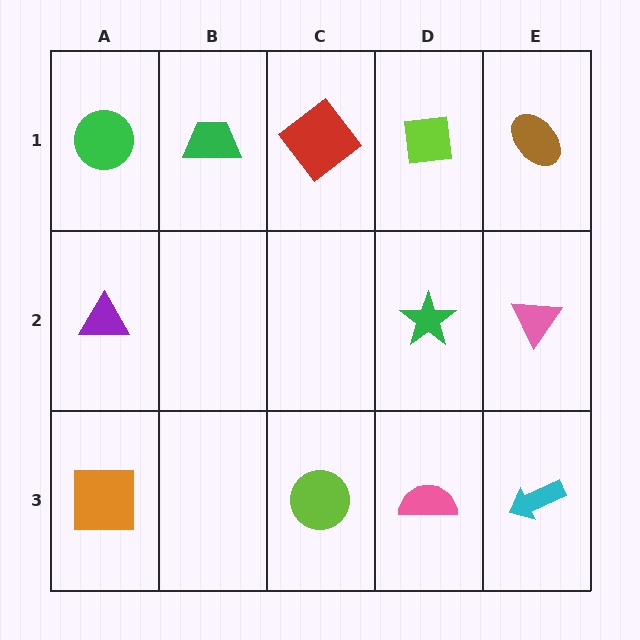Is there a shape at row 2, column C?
No, that cell is empty.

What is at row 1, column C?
A red diamond.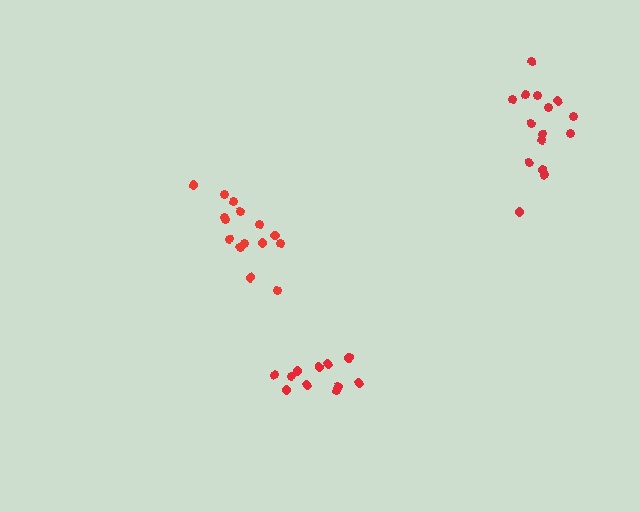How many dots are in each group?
Group 1: 15 dots, Group 2: 11 dots, Group 3: 15 dots (41 total).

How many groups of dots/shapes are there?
There are 3 groups.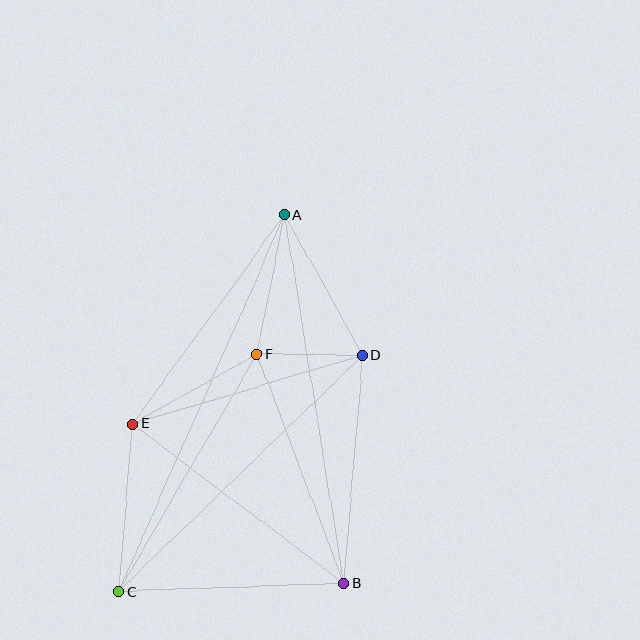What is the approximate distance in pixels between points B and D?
The distance between B and D is approximately 229 pixels.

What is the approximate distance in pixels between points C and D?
The distance between C and D is approximately 340 pixels.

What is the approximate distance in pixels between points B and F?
The distance between B and F is approximately 245 pixels.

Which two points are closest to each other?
Points D and F are closest to each other.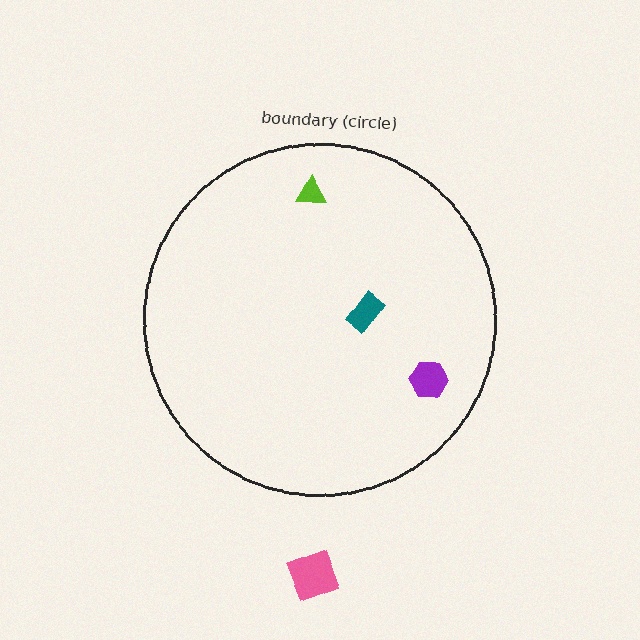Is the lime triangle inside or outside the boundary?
Inside.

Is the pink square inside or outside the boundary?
Outside.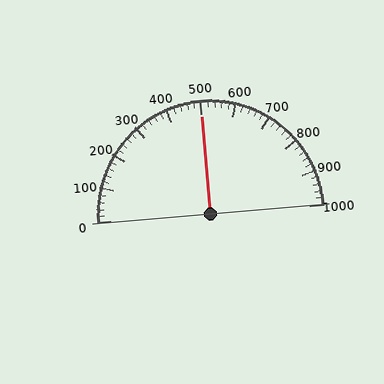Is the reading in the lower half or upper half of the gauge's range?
The reading is in the upper half of the range (0 to 1000).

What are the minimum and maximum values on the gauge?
The gauge ranges from 0 to 1000.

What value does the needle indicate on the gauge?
The needle indicates approximately 500.